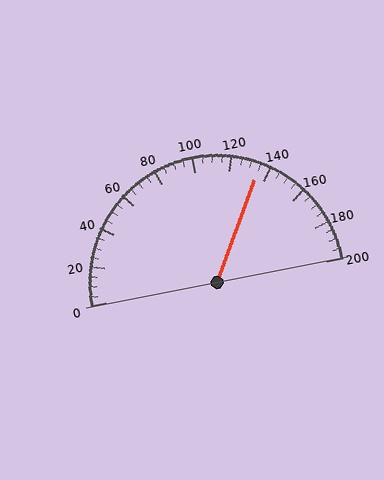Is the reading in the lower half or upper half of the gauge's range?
The reading is in the upper half of the range (0 to 200).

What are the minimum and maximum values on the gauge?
The gauge ranges from 0 to 200.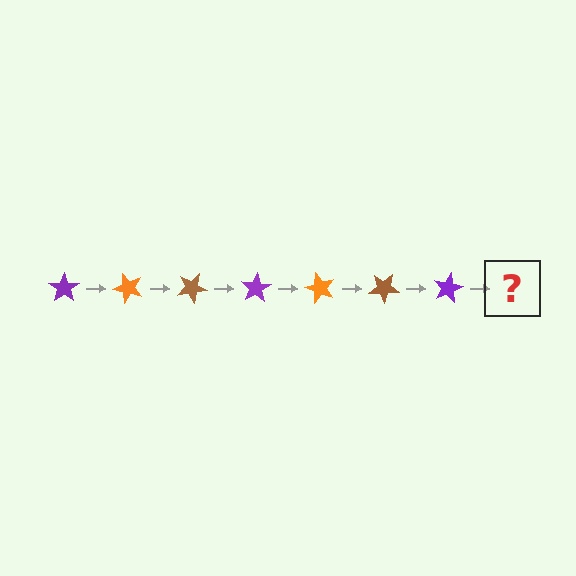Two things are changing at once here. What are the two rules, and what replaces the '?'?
The two rules are that it rotates 50 degrees each step and the color cycles through purple, orange, and brown. The '?' should be an orange star, rotated 350 degrees from the start.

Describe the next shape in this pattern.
It should be an orange star, rotated 350 degrees from the start.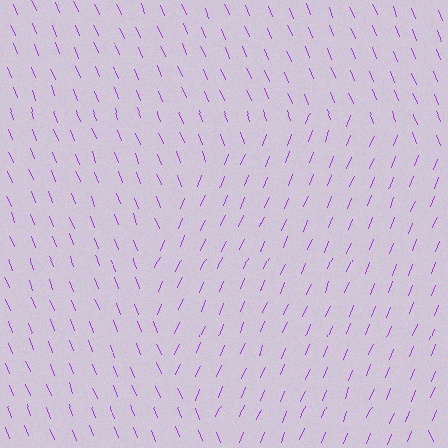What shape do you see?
I see a circle.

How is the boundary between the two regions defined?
The boundary is defined purely by a change in line orientation (approximately 45 degrees difference). All lines are the same color and thickness.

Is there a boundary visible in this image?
Yes, there is a texture boundary formed by a change in line orientation.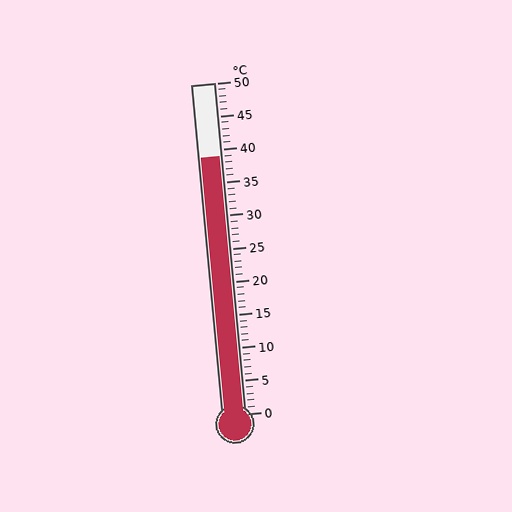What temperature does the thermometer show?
The thermometer shows approximately 39°C.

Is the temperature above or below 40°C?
The temperature is below 40°C.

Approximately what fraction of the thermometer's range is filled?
The thermometer is filled to approximately 80% of its range.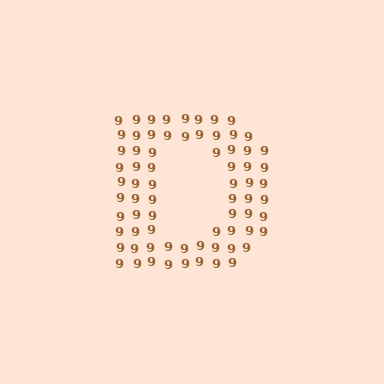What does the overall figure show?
The overall figure shows the letter D.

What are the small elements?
The small elements are digit 9's.